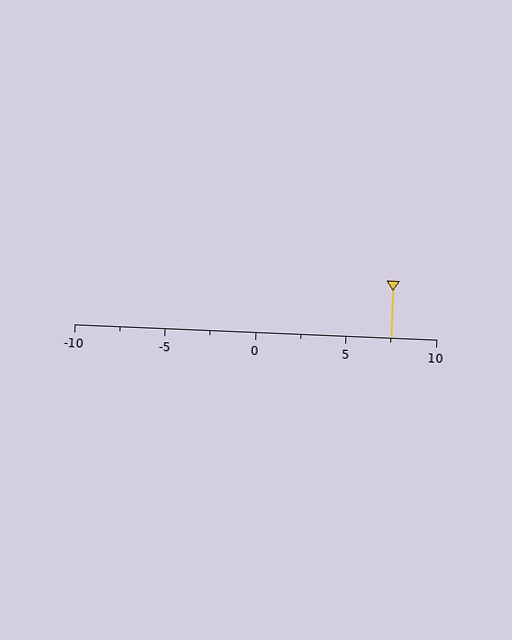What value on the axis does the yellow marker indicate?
The marker indicates approximately 7.5.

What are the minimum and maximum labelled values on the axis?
The axis runs from -10 to 10.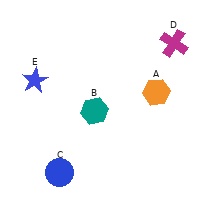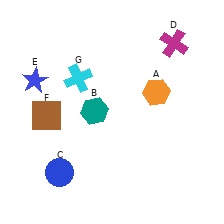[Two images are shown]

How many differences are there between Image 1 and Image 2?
There are 2 differences between the two images.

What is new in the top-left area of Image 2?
A cyan cross (G) was added in the top-left area of Image 2.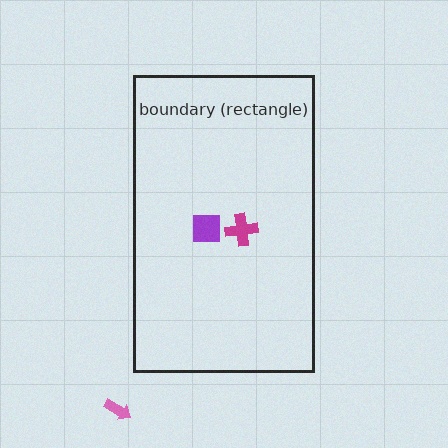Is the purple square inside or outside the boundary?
Inside.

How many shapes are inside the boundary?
2 inside, 1 outside.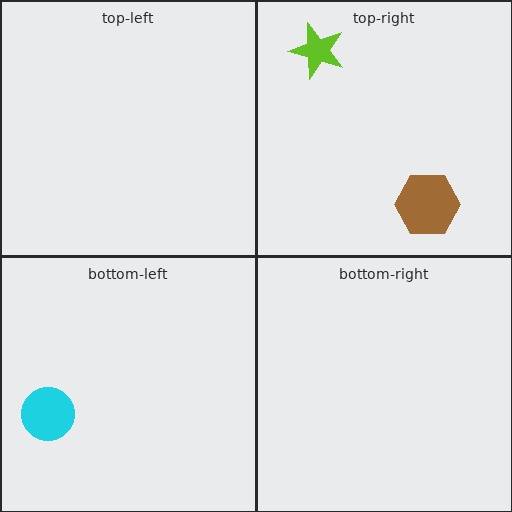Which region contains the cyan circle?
The bottom-left region.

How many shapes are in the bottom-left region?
1.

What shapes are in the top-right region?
The brown hexagon, the lime star.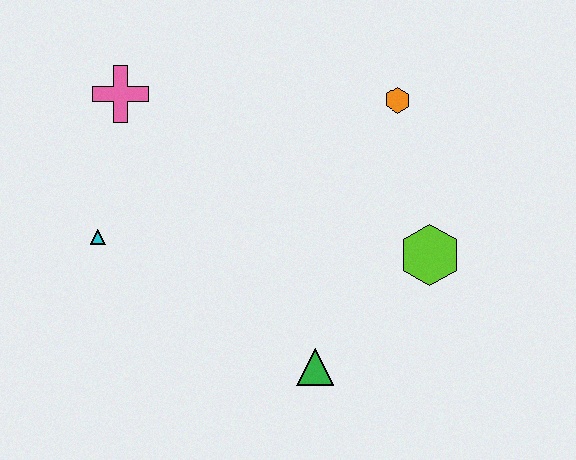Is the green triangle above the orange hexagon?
No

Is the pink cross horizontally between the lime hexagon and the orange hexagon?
No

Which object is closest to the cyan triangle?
The pink cross is closest to the cyan triangle.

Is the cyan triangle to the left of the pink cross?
Yes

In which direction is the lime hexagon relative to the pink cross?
The lime hexagon is to the right of the pink cross.